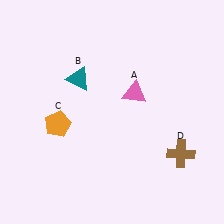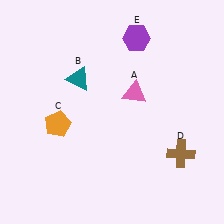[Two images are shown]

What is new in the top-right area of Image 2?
A purple hexagon (E) was added in the top-right area of Image 2.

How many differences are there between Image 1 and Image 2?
There is 1 difference between the two images.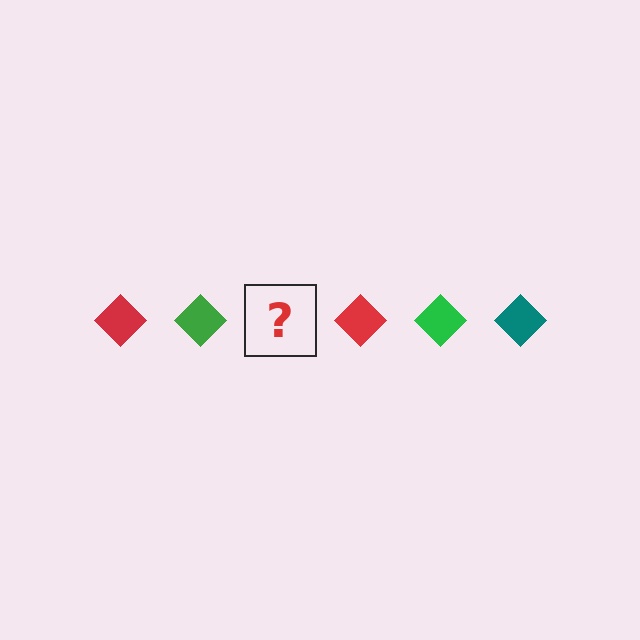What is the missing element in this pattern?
The missing element is a teal diamond.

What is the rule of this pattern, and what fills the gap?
The rule is that the pattern cycles through red, green, teal diamonds. The gap should be filled with a teal diamond.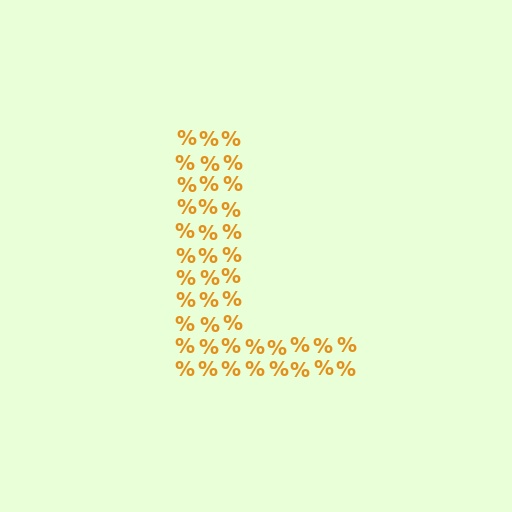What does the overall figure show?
The overall figure shows the letter L.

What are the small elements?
The small elements are percent signs.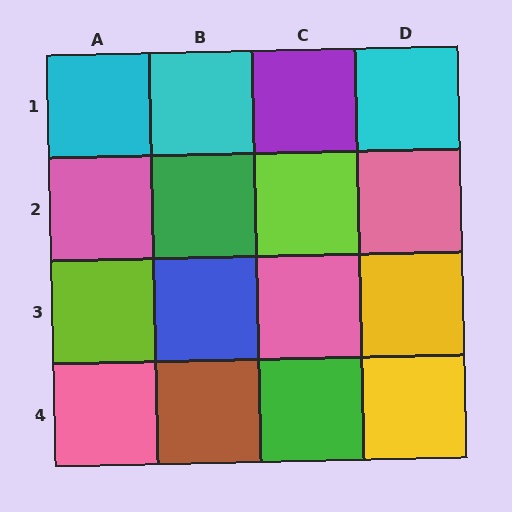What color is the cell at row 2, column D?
Pink.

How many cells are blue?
1 cell is blue.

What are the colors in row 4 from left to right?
Pink, brown, green, yellow.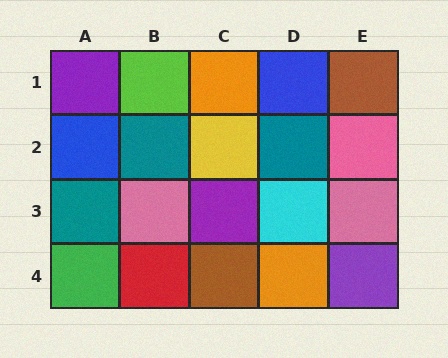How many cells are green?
1 cell is green.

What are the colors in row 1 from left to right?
Purple, lime, orange, blue, brown.